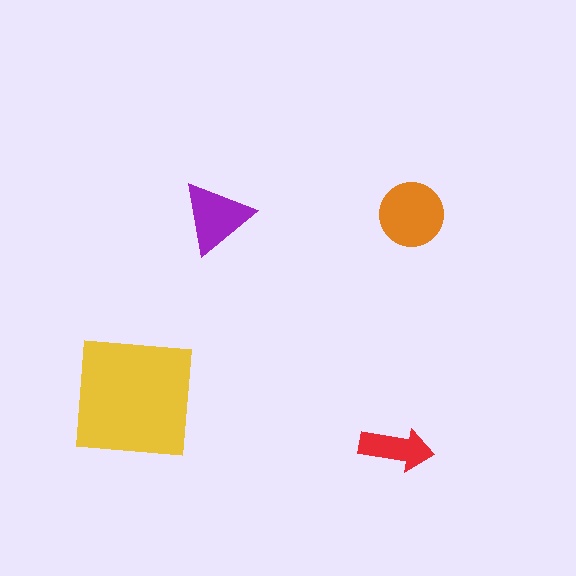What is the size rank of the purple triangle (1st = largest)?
3rd.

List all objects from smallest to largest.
The red arrow, the purple triangle, the orange circle, the yellow square.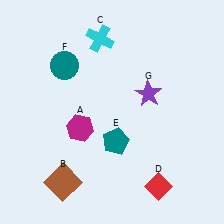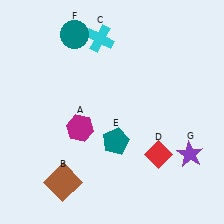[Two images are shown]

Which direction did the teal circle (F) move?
The teal circle (F) moved up.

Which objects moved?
The objects that moved are: the red diamond (D), the teal circle (F), the purple star (G).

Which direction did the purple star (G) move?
The purple star (G) moved down.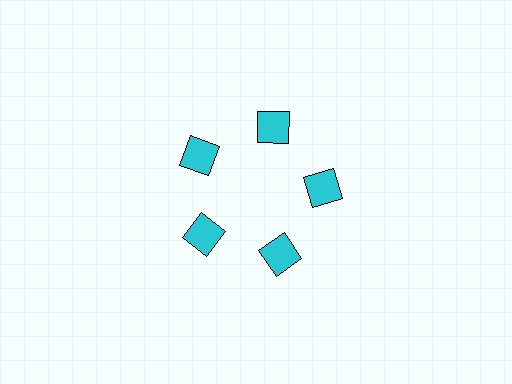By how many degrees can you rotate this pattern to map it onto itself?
The pattern maps onto itself every 72 degrees of rotation.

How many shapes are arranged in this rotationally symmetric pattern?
There are 5 shapes, arranged in 5 groups of 1.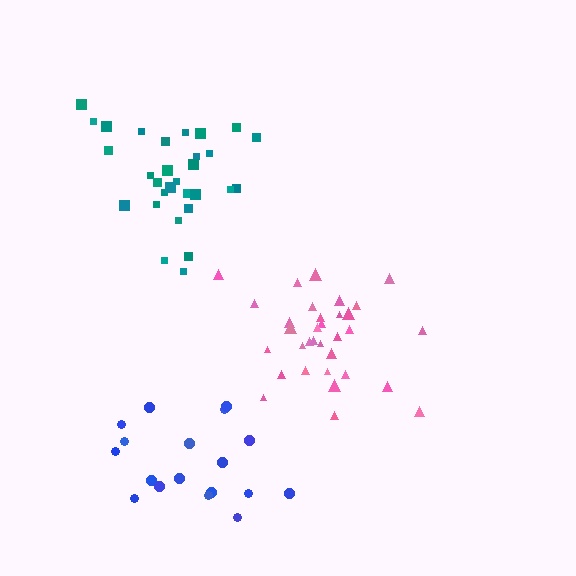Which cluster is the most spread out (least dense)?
Blue.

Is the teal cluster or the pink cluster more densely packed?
Pink.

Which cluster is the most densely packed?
Pink.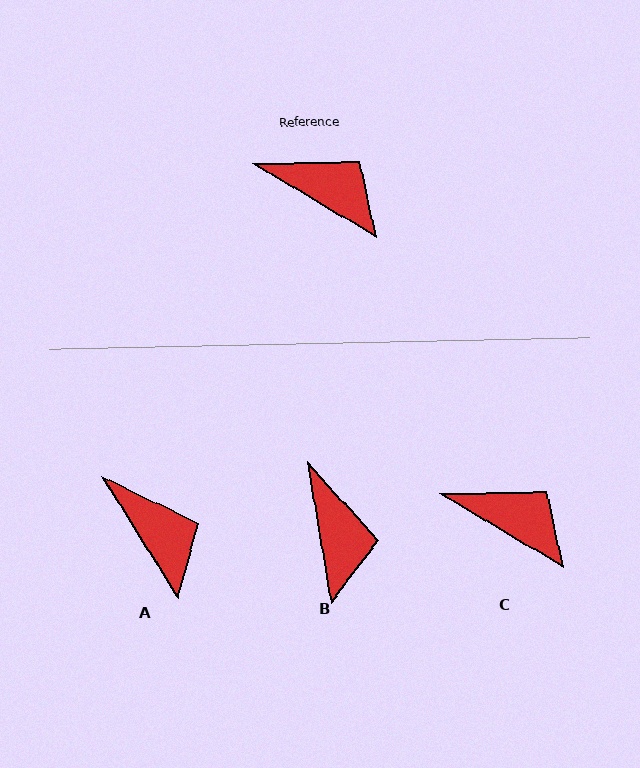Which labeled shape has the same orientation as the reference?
C.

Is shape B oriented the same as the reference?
No, it is off by about 49 degrees.